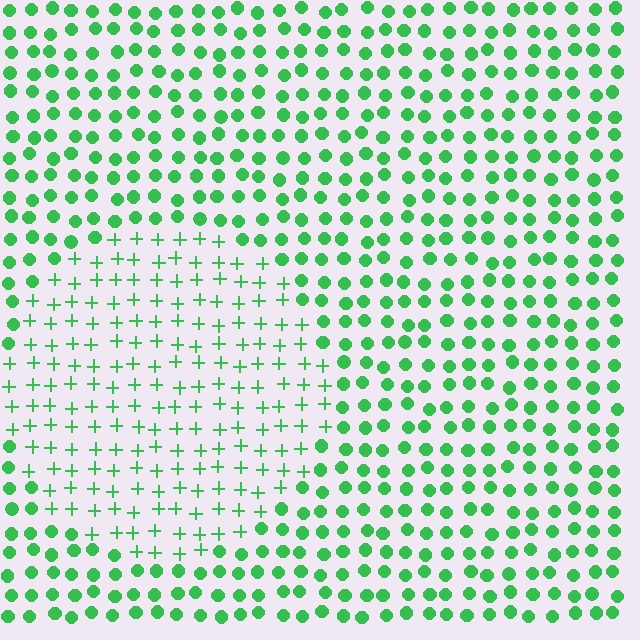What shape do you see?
I see a circle.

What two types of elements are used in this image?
The image uses plus signs inside the circle region and circles outside it.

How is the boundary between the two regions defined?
The boundary is defined by a change in element shape: plus signs inside vs. circles outside. All elements share the same color and spacing.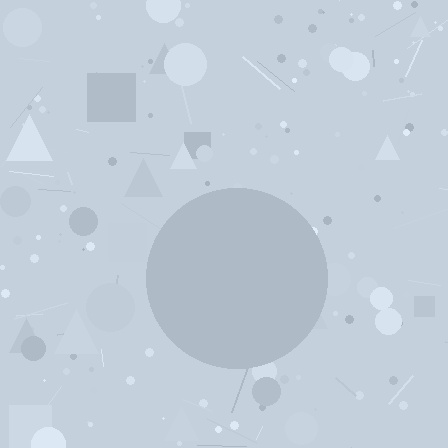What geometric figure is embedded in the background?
A circle is embedded in the background.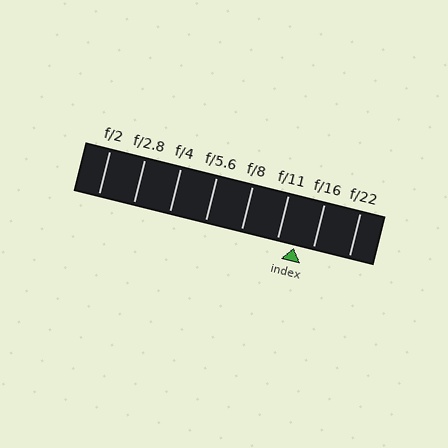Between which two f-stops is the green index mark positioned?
The index mark is between f/11 and f/16.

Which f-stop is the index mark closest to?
The index mark is closest to f/11.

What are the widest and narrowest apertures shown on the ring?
The widest aperture shown is f/2 and the narrowest is f/22.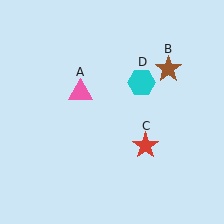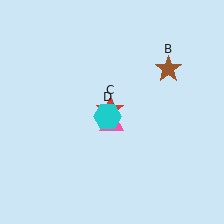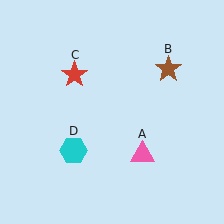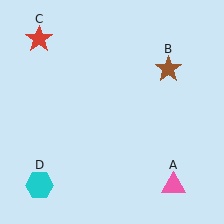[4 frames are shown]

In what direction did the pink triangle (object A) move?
The pink triangle (object A) moved down and to the right.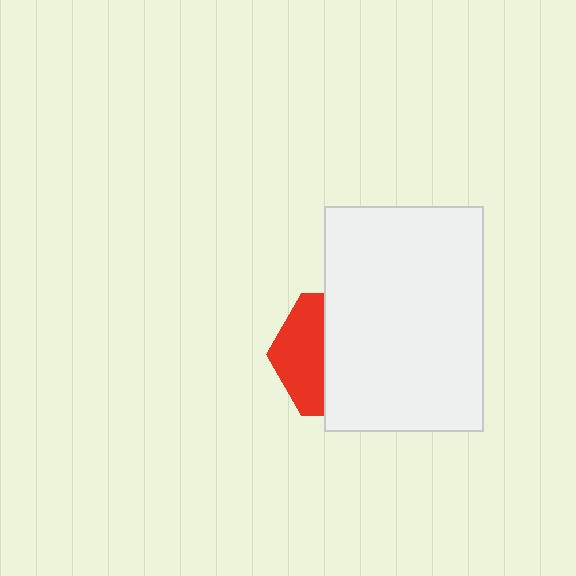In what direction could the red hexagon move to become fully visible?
The red hexagon could move left. That would shift it out from behind the white rectangle entirely.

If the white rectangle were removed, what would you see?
You would see the complete red hexagon.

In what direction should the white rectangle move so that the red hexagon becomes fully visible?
The white rectangle should move right. That is the shortest direction to clear the overlap and leave the red hexagon fully visible.